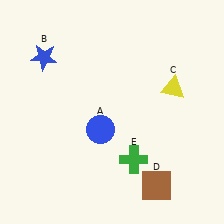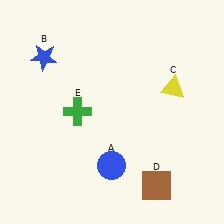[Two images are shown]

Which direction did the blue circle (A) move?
The blue circle (A) moved down.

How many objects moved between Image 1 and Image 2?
2 objects moved between the two images.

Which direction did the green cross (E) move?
The green cross (E) moved left.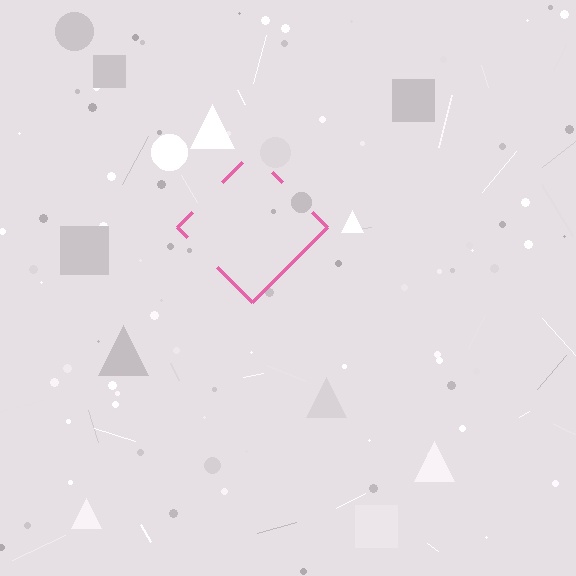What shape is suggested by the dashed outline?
The dashed outline suggests a diamond.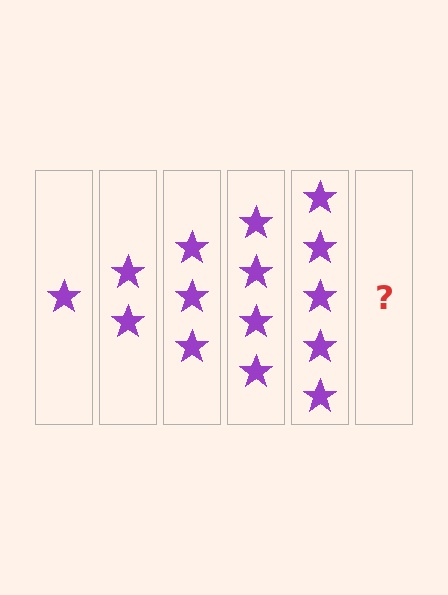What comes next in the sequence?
The next element should be 6 stars.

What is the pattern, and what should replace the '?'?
The pattern is that each step adds one more star. The '?' should be 6 stars.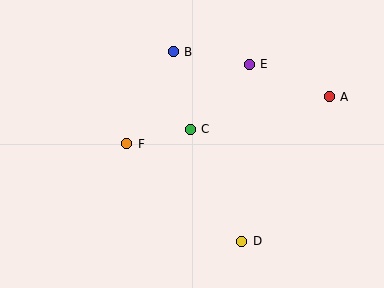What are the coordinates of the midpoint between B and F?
The midpoint between B and F is at (150, 98).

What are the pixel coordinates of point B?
Point B is at (173, 52).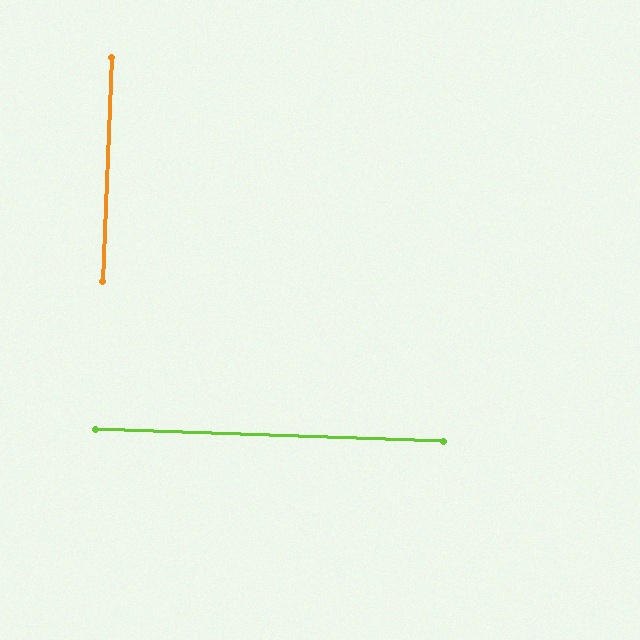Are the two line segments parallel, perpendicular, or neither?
Perpendicular — they meet at approximately 90°.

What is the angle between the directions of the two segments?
Approximately 90 degrees.